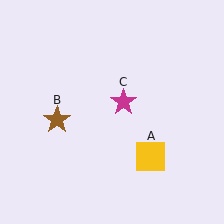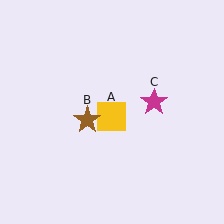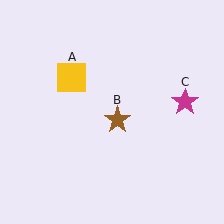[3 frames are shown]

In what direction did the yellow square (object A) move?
The yellow square (object A) moved up and to the left.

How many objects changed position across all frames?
3 objects changed position: yellow square (object A), brown star (object B), magenta star (object C).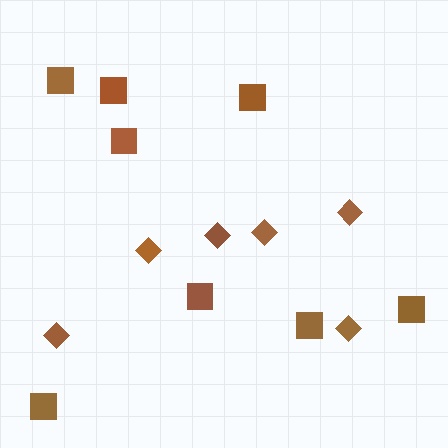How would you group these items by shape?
There are 2 groups: one group of squares (8) and one group of diamonds (6).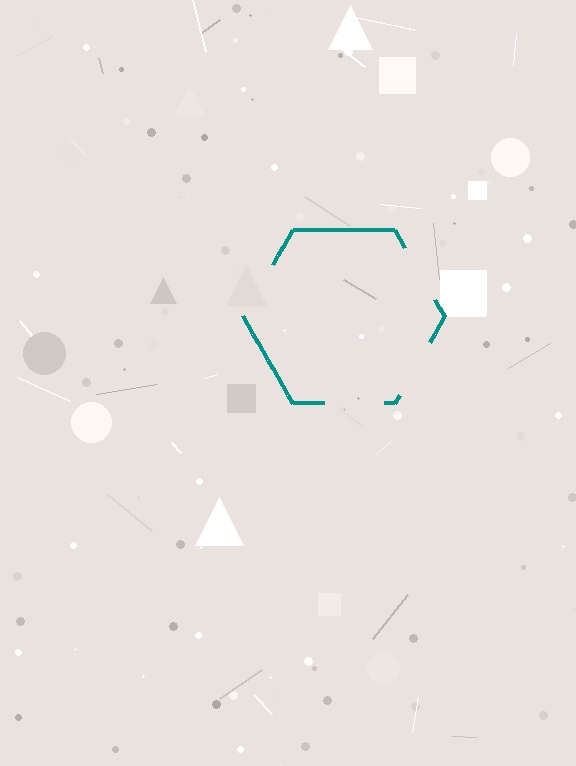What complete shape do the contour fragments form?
The contour fragments form a hexagon.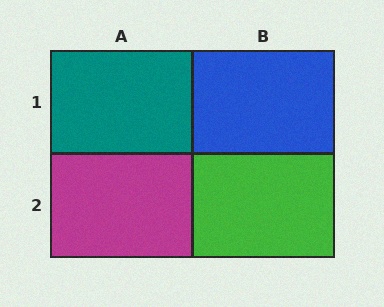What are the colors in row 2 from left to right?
Magenta, green.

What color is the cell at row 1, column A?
Teal.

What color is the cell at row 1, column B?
Blue.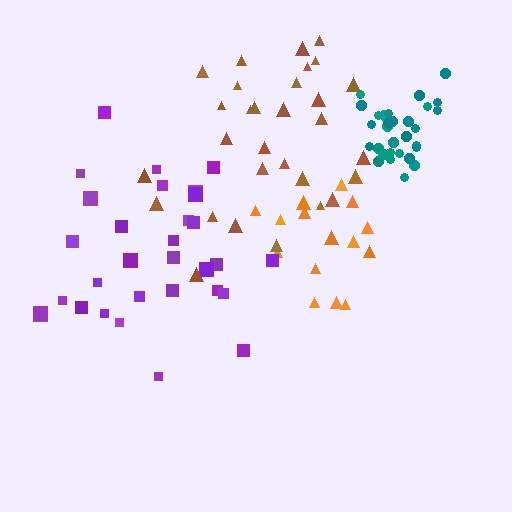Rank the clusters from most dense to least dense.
teal, orange, purple, brown.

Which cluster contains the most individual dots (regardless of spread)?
Purple (31).